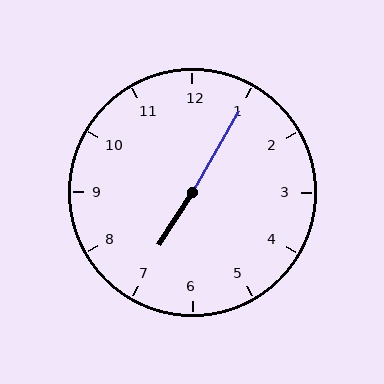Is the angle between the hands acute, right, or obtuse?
It is obtuse.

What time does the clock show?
7:05.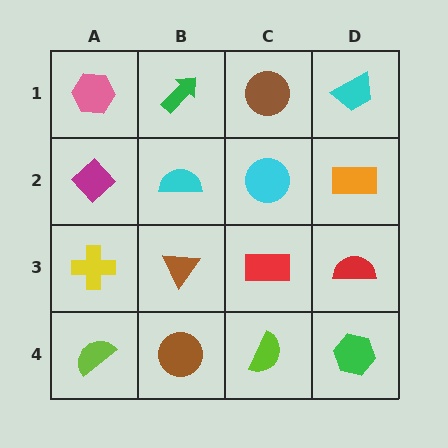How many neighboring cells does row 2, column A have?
3.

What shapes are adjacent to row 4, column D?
A red semicircle (row 3, column D), a lime semicircle (row 4, column C).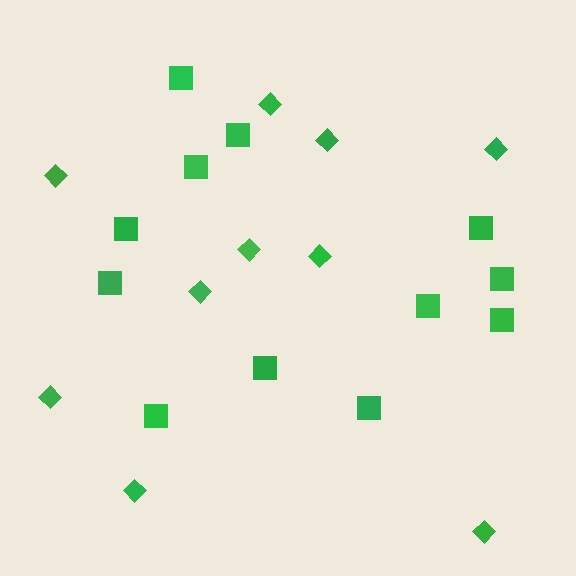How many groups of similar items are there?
There are 2 groups: one group of diamonds (10) and one group of squares (12).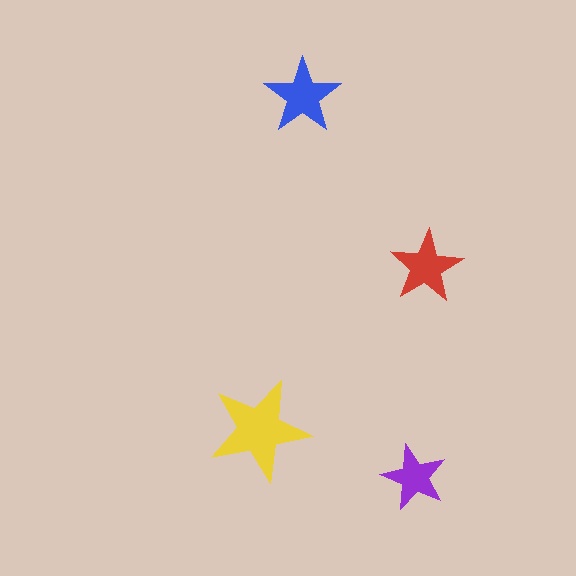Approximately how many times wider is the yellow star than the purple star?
About 1.5 times wider.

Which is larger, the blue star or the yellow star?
The yellow one.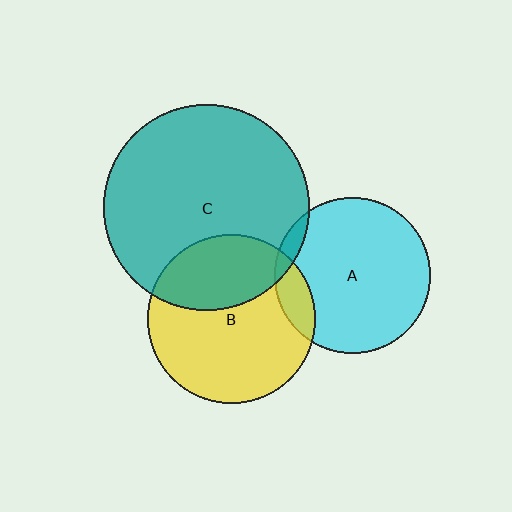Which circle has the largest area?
Circle C (teal).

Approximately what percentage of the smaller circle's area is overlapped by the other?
Approximately 5%.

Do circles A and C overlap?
Yes.